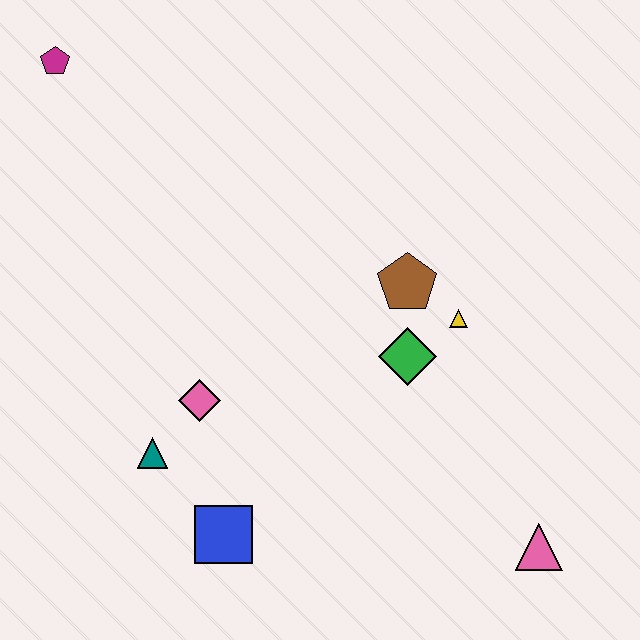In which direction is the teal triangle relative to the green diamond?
The teal triangle is to the left of the green diamond.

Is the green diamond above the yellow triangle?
No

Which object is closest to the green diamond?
The yellow triangle is closest to the green diamond.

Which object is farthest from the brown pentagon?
The magenta pentagon is farthest from the brown pentagon.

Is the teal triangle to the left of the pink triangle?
Yes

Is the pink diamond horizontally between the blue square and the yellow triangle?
No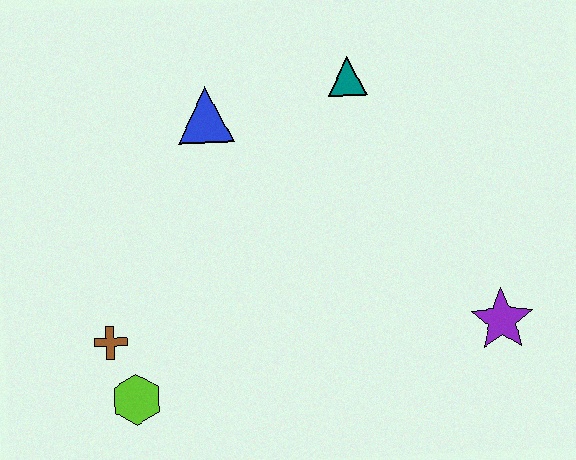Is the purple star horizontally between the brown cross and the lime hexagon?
No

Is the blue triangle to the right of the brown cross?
Yes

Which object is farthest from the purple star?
The brown cross is farthest from the purple star.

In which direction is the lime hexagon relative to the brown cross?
The lime hexagon is below the brown cross.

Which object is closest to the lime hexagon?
The brown cross is closest to the lime hexagon.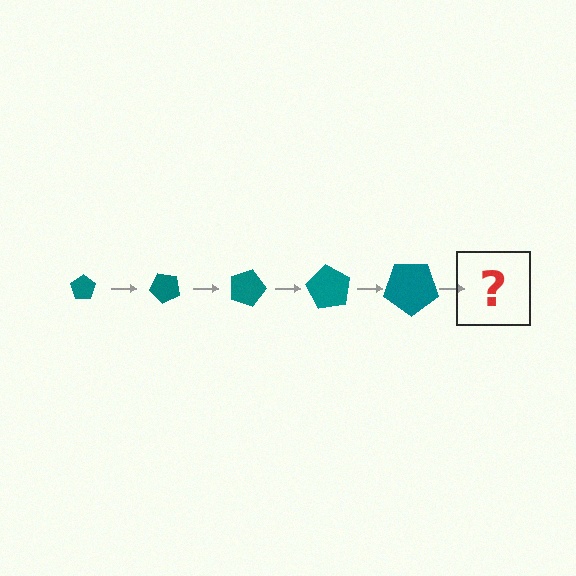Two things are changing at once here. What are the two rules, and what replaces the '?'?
The two rules are that the pentagon grows larger each step and it rotates 45 degrees each step. The '?' should be a pentagon, larger than the previous one and rotated 225 degrees from the start.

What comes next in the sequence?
The next element should be a pentagon, larger than the previous one and rotated 225 degrees from the start.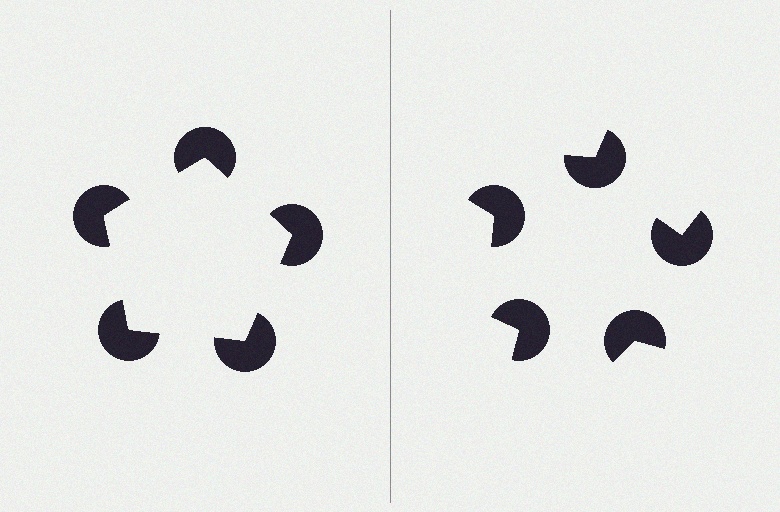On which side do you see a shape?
An illusory pentagon appears on the left side. On the right side the wedge cuts are rotated, so no coherent shape forms.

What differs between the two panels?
The pac-man discs are positioned identically on both sides; only the wedge orientations differ. On the left they align to a pentagon; on the right they are misaligned.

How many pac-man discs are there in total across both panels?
10 — 5 on each side.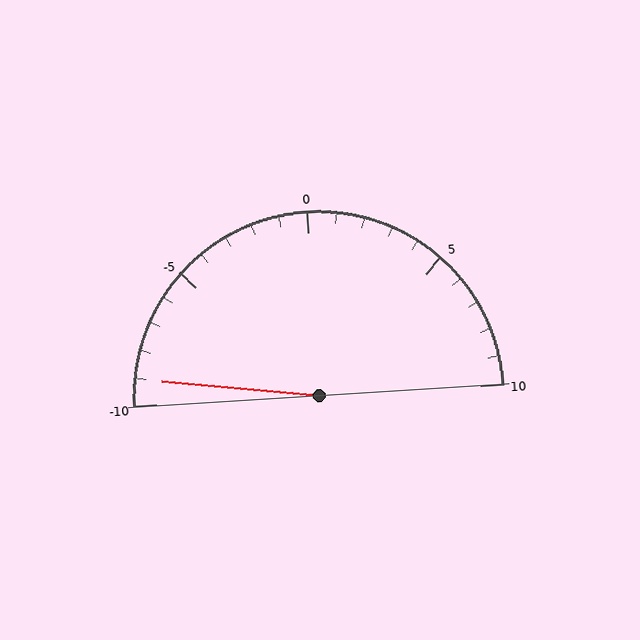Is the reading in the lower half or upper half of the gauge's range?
The reading is in the lower half of the range (-10 to 10).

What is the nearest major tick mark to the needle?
The nearest major tick mark is -10.